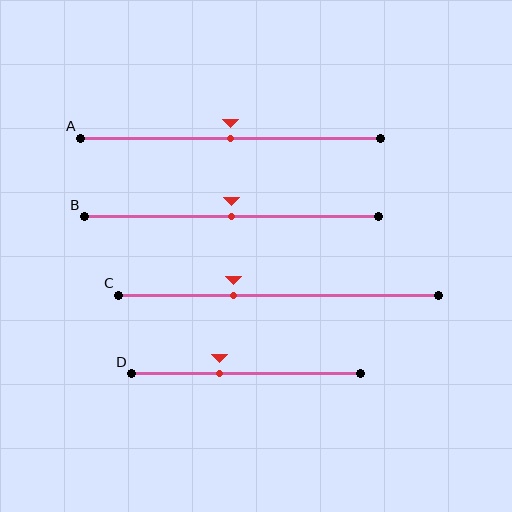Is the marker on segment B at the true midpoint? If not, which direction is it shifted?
Yes, the marker on segment B is at the true midpoint.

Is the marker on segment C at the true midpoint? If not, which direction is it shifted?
No, the marker on segment C is shifted to the left by about 14% of the segment length.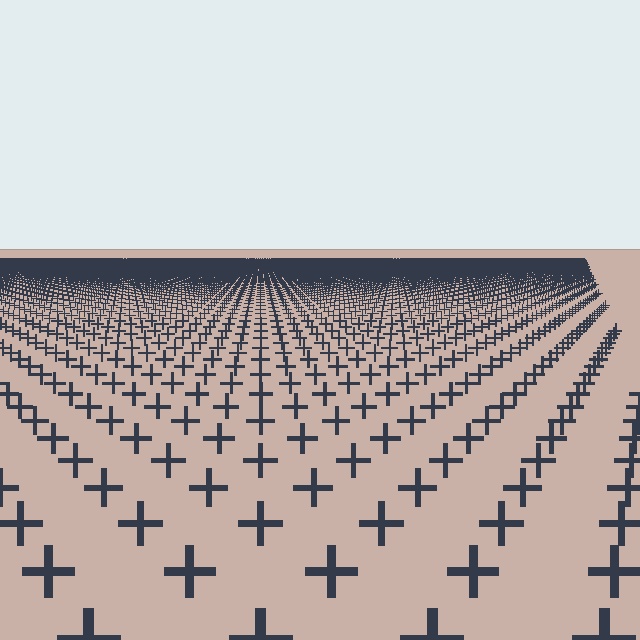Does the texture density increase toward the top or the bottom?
Density increases toward the top.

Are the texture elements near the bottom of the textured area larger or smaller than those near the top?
Larger. Near the bottom, elements are closer to the viewer and appear at a bigger on-screen size.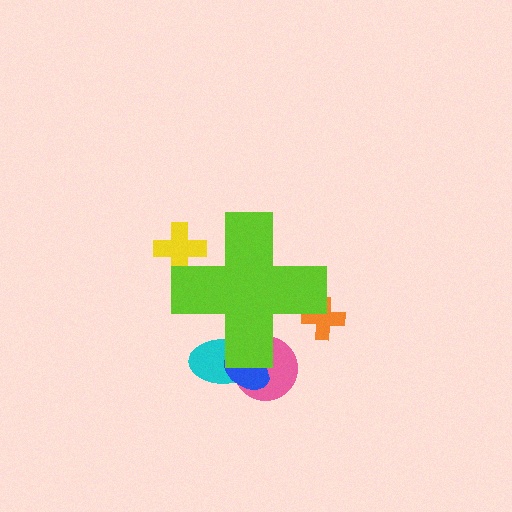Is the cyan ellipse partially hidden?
Yes, the cyan ellipse is partially hidden behind the lime cross.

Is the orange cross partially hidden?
Yes, the orange cross is partially hidden behind the lime cross.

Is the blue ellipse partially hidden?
Yes, the blue ellipse is partially hidden behind the lime cross.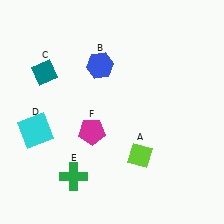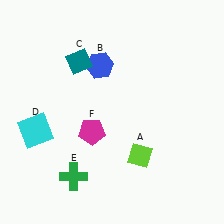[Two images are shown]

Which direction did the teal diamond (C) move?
The teal diamond (C) moved right.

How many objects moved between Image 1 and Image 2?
1 object moved between the two images.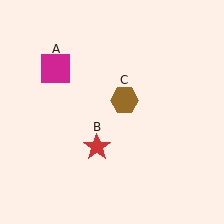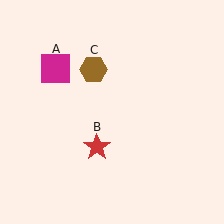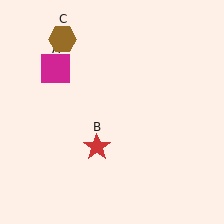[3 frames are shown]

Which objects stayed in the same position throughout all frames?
Magenta square (object A) and red star (object B) remained stationary.